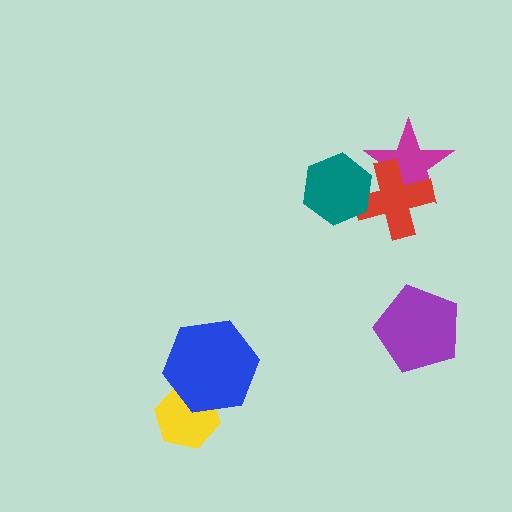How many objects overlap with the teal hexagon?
2 objects overlap with the teal hexagon.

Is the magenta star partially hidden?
Yes, it is partially covered by another shape.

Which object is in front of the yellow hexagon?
The blue hexagon is in front of the yellow hexagon.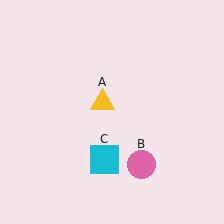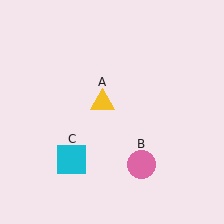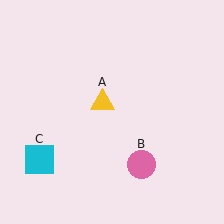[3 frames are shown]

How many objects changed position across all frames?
1 object changed position: cyan square (object C).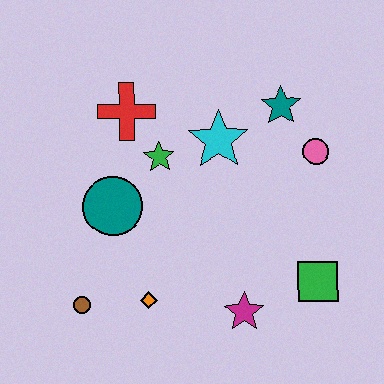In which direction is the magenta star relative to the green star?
The magenta star is below the green star.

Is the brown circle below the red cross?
Yes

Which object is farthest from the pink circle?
The brown circle is farthest from the pink circle.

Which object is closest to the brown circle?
The orange diamond is closest to the brown circle.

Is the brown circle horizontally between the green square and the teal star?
No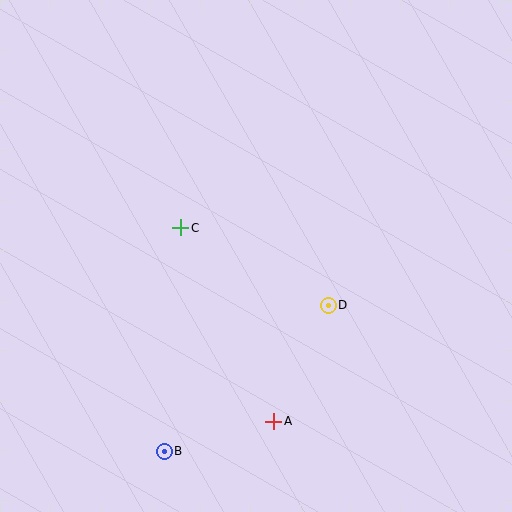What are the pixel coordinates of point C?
Point C is at (181, 228).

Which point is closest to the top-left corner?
Point C is closest to the top-left corner.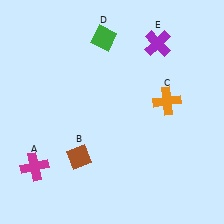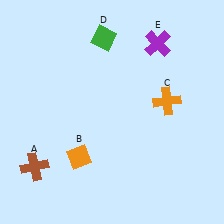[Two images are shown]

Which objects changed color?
A changed from magenta to brown. B changed from brown to orange.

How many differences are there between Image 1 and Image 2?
There are 2 differences between the two images.